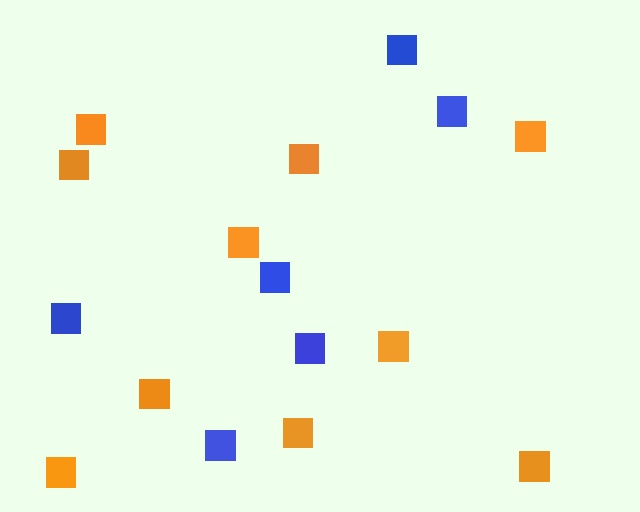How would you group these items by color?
There are 2 groups: one group of blue squares (6) and one group of orange squares (10).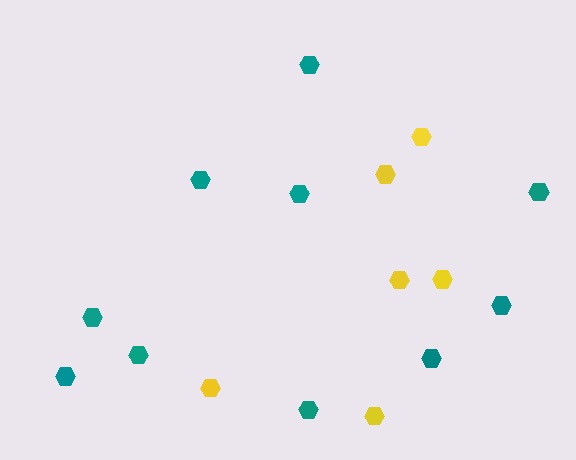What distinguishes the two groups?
There are 2 groups: one group of yellow hexagons (6) and one group of teal hexagons (10).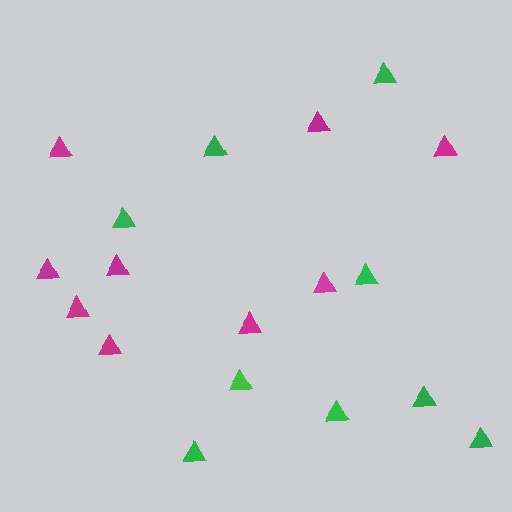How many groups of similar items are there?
There are 2 groups: one group of green triangles (9) and one group of magenta triangles (9).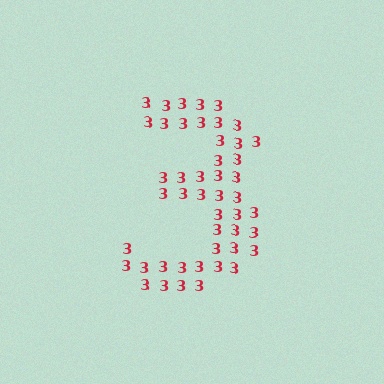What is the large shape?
The large shape is the digit 3.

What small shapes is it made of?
It is made of small digit 3's.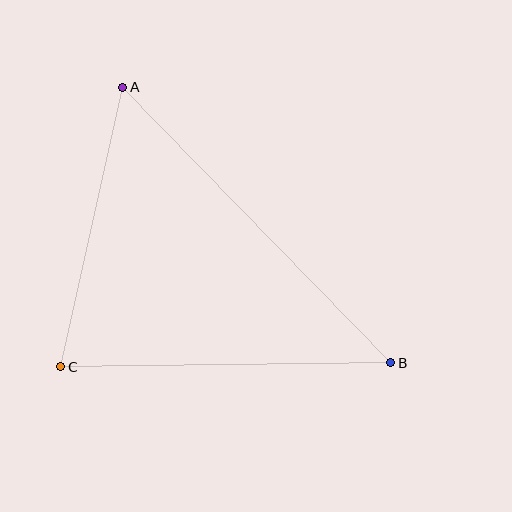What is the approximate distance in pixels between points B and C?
The distance between B and C is approximately 330 pixels.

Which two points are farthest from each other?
Points A and B are farthest from each other.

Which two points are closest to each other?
Points A and C are closest to each other.